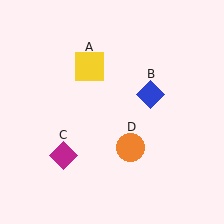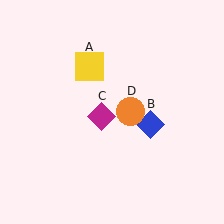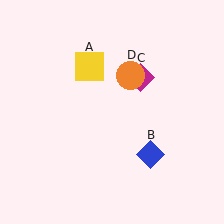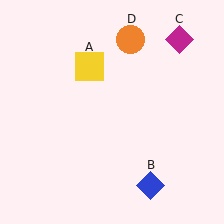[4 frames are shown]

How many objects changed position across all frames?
3 objects changed position: blue diamond (object B), magenta diamond (object C), orange circle (object D).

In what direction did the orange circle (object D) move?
The orange circle (object D) moved up.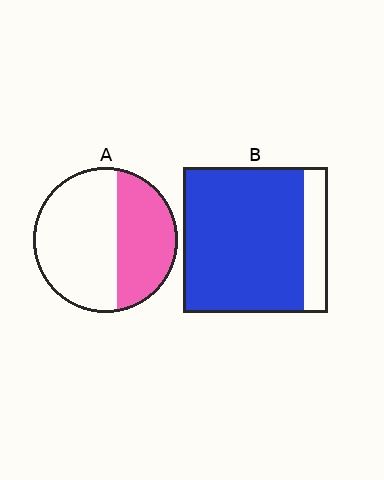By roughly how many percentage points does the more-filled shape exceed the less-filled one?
By roughly 45 percentage points (B over A).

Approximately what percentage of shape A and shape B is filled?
A is approximately 40% and B is approximately 85%.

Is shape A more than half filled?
No.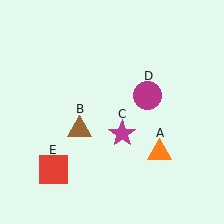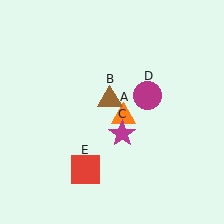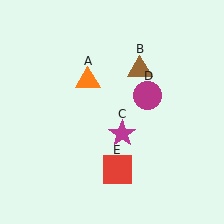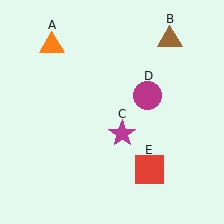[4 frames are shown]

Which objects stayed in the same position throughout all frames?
Magenta star (object C) and magenta circle (object D) remained stationary.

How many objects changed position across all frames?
3 objects changed position: orange triangle (object A), brown triangle (object B), red square (object E).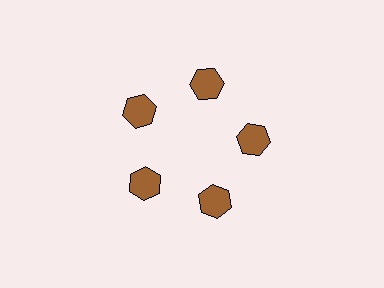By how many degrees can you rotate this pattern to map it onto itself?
The pattern maps onto itself every 72 degrees of rotation.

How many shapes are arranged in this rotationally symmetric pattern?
There are 5 shapes, arranged in 5 groups of 1.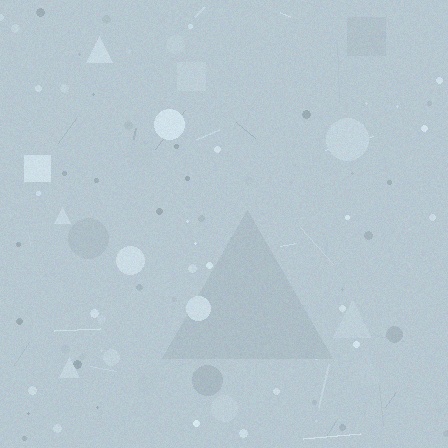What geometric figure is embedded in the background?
A triangle is embedded in the background.